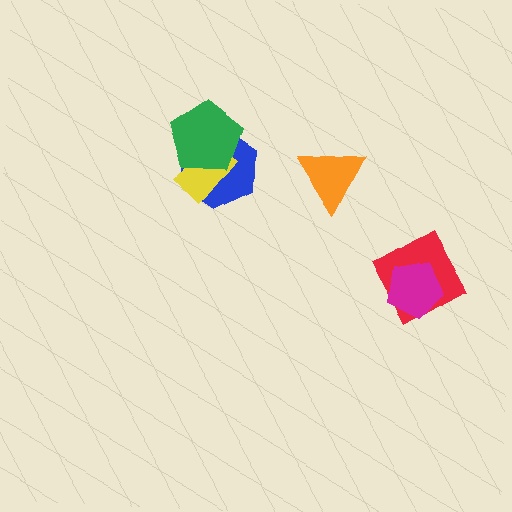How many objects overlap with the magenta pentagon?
1 object overlaps with the magenta pentagon.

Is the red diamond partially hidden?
Yes, it is partially covered by another shape.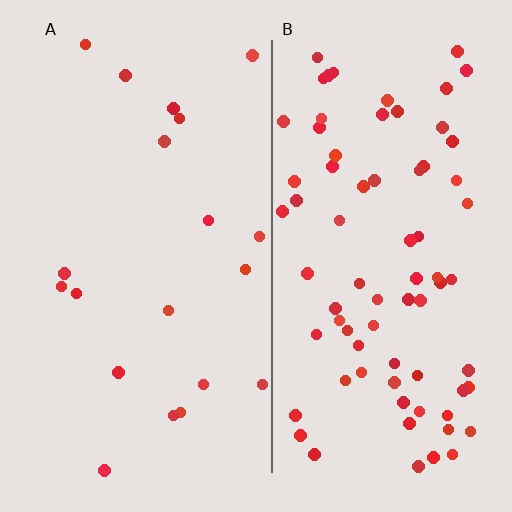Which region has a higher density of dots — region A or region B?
B (the right).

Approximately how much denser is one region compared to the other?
Approximately 3.9× — region B over region A.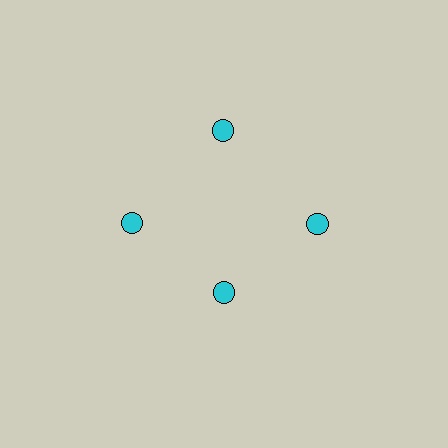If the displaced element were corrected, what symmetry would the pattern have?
It would have 4-fold rotational symmetry — the pattern would map onto itself every 90 degrees.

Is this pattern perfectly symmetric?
No. The 4 cyan circles are arranged in a ring, but one element near the 6 o'clock position is pulled inward toward the center, breaking the 4-fold rotational symmetry.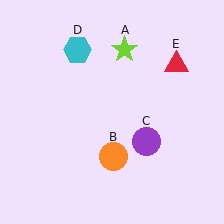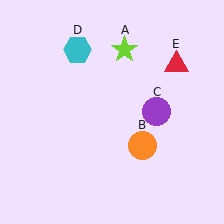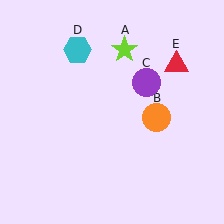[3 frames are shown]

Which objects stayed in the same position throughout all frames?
Lime star (object A) and cyan hexagon (object D) and red triangle (object E) remained stationary.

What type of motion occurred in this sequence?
The orange circle (object B), purple circle (object C) rotated counterclockwise around the center of the scene.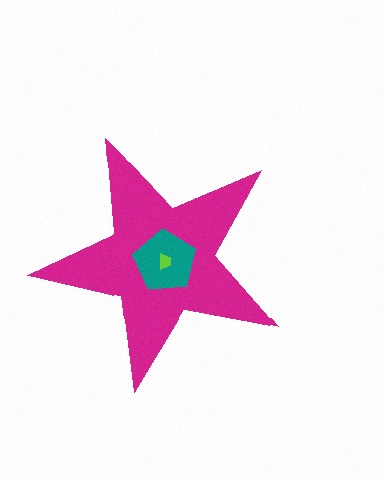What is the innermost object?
The lime trapezoid.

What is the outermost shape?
The magenta star.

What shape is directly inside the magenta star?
The teal pentagon.